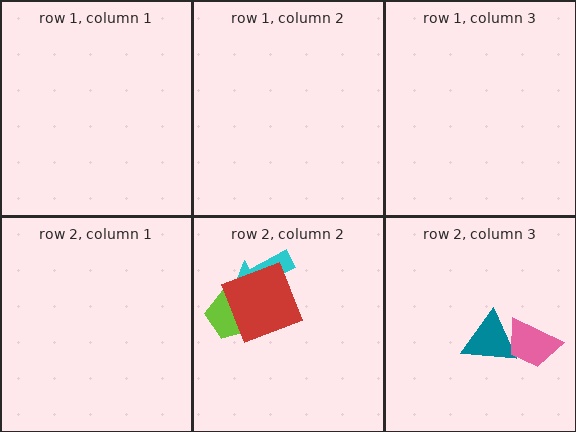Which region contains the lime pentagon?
The row 2, column 2 region.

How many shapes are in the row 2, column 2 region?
3.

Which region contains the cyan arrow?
The row 2, column 2 region.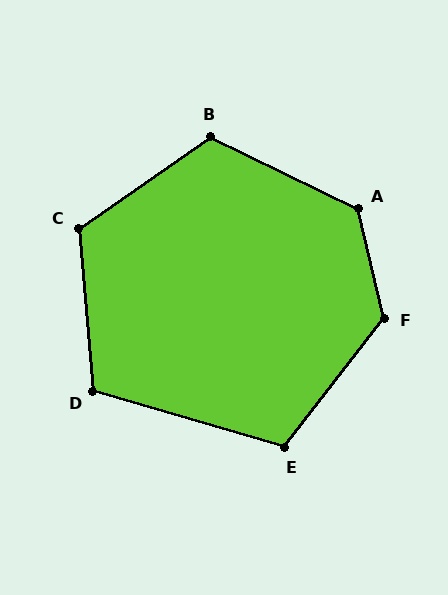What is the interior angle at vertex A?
Approximately 129 degrees (obtuse).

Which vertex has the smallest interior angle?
D, at approximately 111 degrees.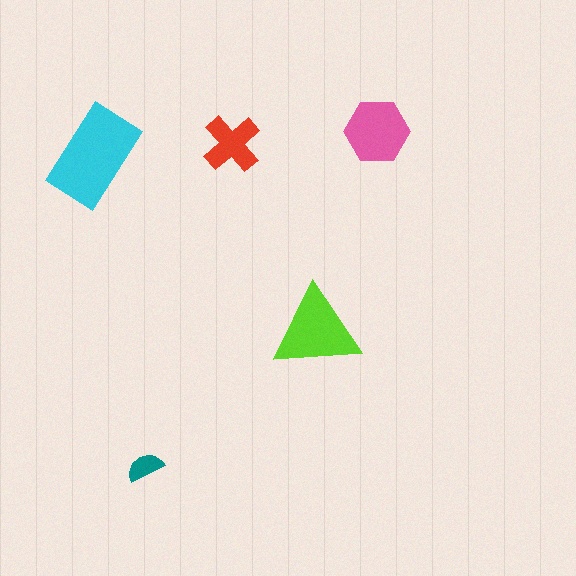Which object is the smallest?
The teal semicircle.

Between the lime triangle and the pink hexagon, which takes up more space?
The lime triangle.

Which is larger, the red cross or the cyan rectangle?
The cyan rectangle.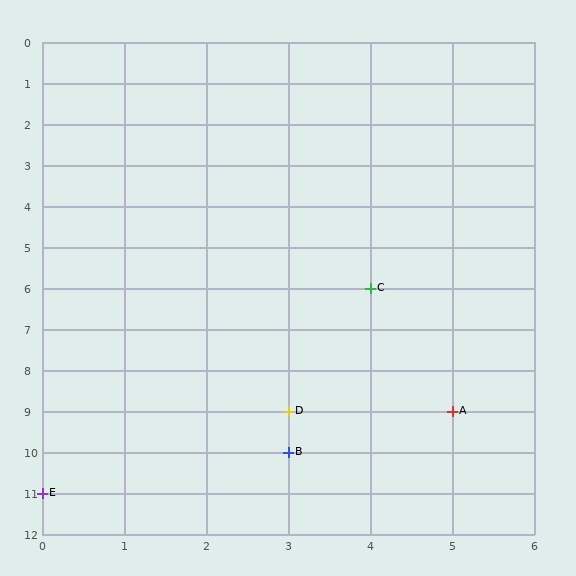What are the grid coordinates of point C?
Point C is at grid coordinates (4, 6).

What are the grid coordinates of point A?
Point A is at grid coordinates (5, 9).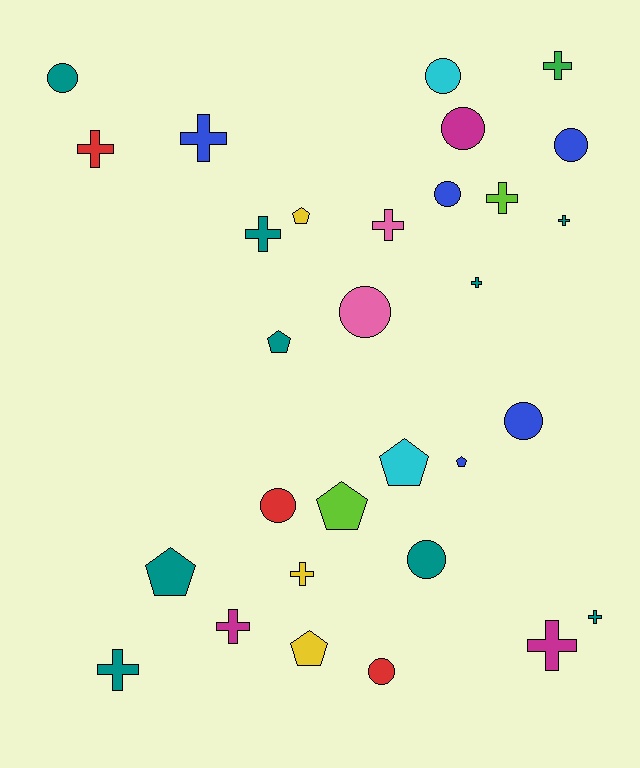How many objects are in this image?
There are 30 objects.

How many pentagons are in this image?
There are 7 pentagons.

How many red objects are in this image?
There are 3 red objects.